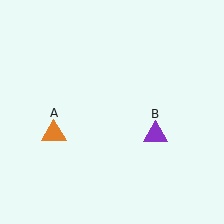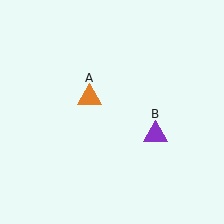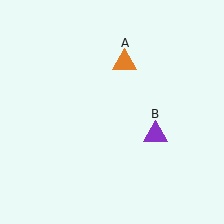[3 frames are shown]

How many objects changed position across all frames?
1 object changed position: orange triangle (object A).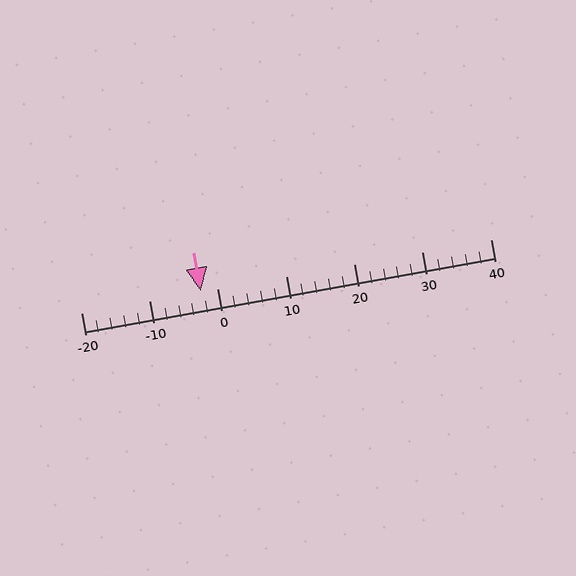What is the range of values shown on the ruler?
The ruler shows values from -20 to 40.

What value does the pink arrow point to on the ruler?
The pink arrow points to approximately -2.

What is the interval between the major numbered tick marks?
The major tick marks are spaced 10 units apart.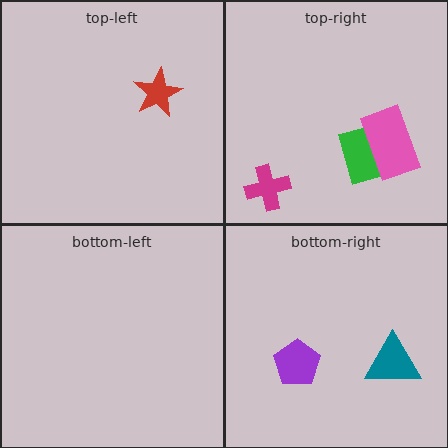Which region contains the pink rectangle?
The top-right region.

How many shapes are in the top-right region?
3.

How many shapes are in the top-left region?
1.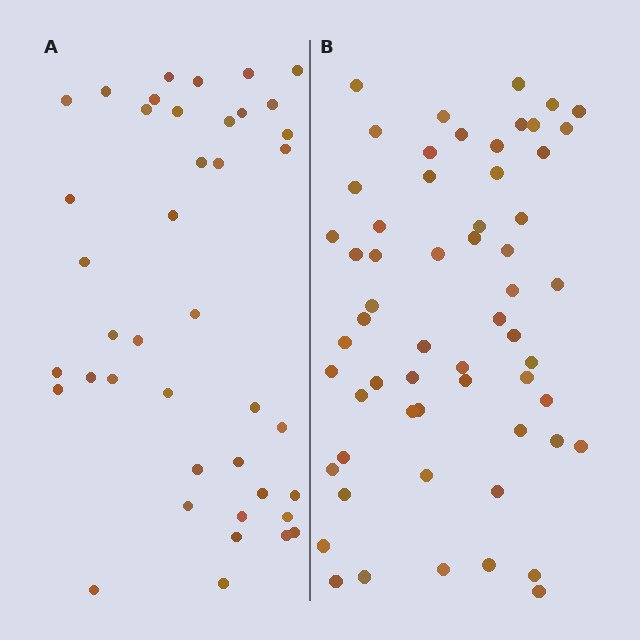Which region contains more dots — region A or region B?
Region B (the right region) has more dots.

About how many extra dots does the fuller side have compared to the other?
Region B has approximately 20 more dots than region A.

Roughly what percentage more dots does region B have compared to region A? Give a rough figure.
About 45% more.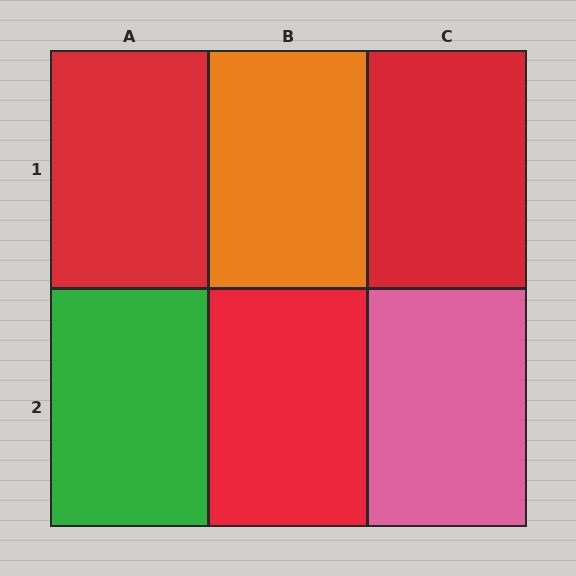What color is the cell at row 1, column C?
Red.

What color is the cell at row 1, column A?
Red.